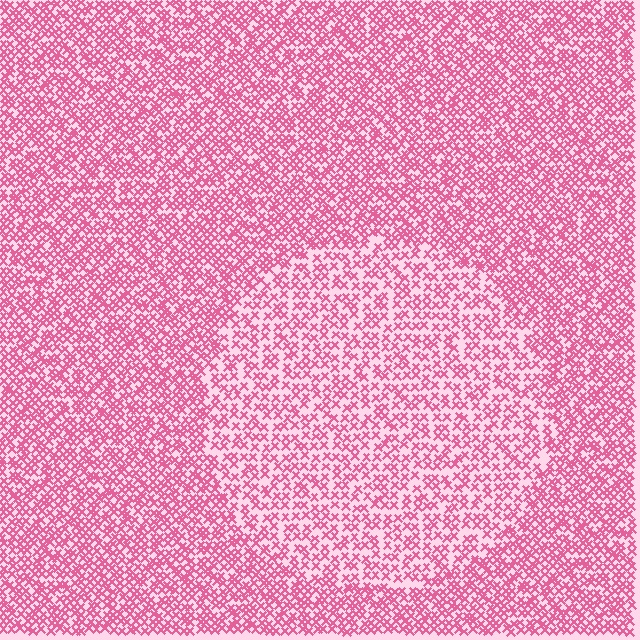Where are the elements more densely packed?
The elements are more densely packed outside the circle boundary.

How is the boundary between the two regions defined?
The boundary is defined by a change in element density (approximately 1.6x ratio). All elements are the same color, size, and shape.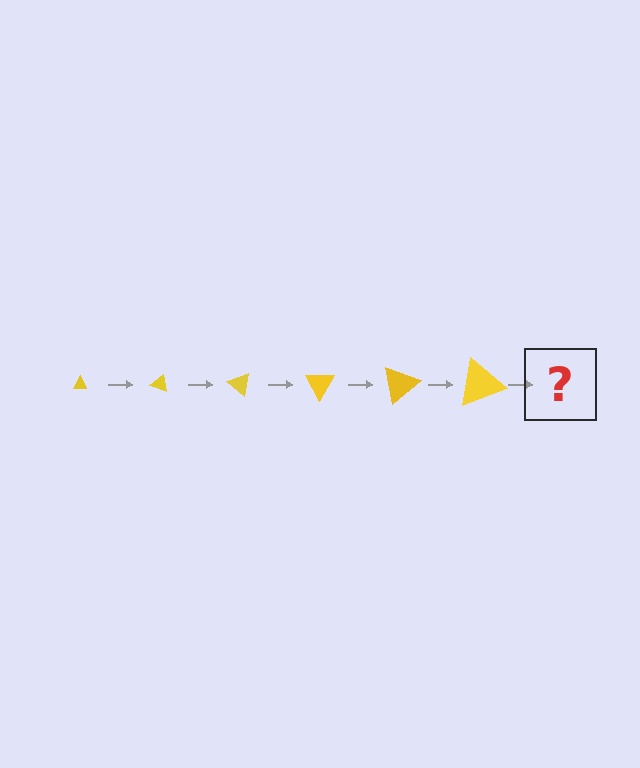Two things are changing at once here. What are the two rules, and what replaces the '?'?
The two rules are that the triangle grows larger each step and it rotates 20 degrees each step. The '?' should be a triangle, larger than the previous one and rotated 120 degrees from the start.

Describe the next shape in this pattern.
It should be a triangle, larger than the previous one and rotated 120 degrees from the start.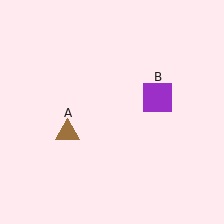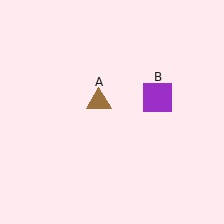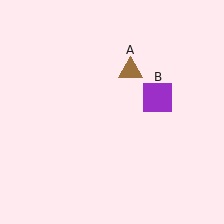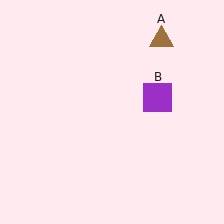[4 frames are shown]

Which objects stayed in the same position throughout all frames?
Purple square (object B) remained stationary.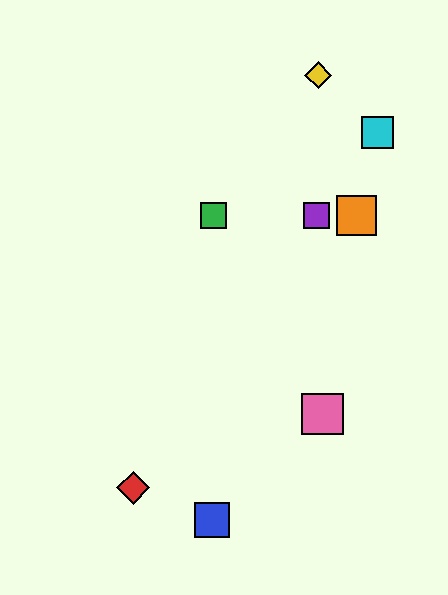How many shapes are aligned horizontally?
3 shapes (the green square, the purple square, the orange square) are aligned horizontally.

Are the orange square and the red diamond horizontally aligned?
No, the orange square is at y≈215 and the red diamond is at y≈488.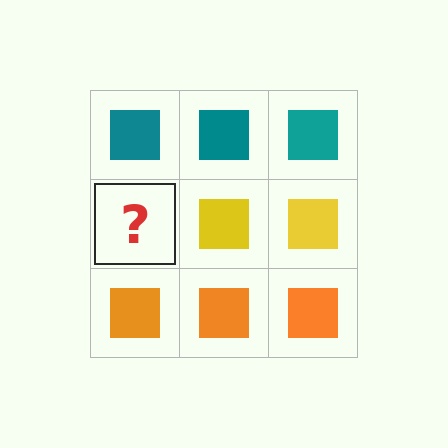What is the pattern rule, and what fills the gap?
The rule is that each row has a consistent color. The gap should be filled with a yellow square.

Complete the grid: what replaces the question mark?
The question mark should be replaced with a yellow square.